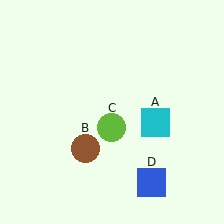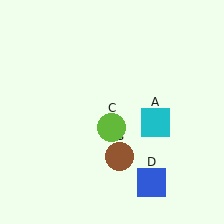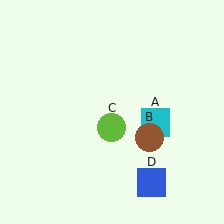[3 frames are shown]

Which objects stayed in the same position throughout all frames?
Cyan square (object A) and lime circle (object C) and blue square (object D) remained stationary.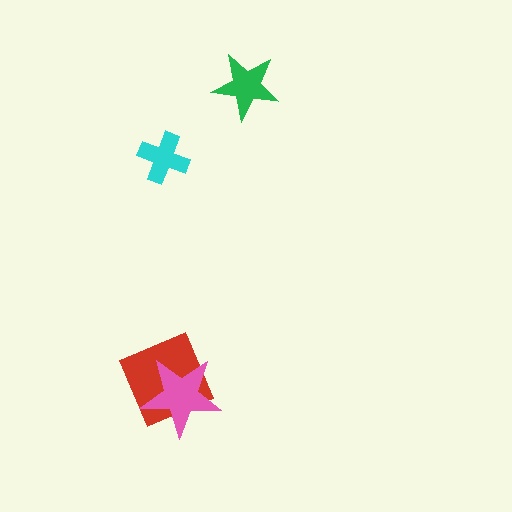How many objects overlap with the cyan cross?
0 objects overlap with the cyan cross.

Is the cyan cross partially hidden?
No, no other shape covers it.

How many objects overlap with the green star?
0 objects overlap with the green star.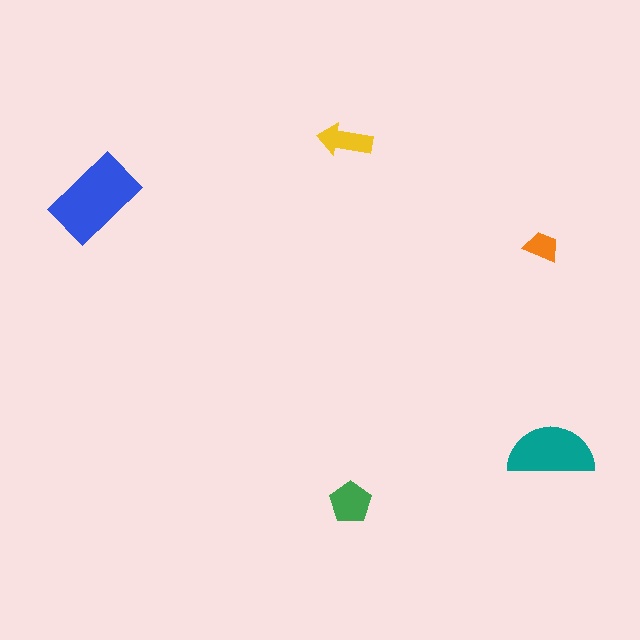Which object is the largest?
The blue rectangle.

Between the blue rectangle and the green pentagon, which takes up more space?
The blue rectangle.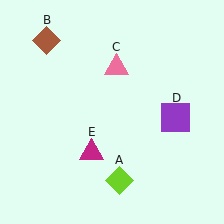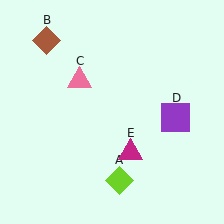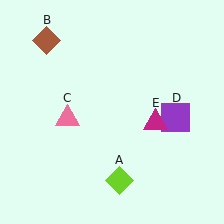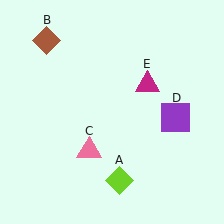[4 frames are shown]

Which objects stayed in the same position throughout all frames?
Lime diamond (object A) and brown diamond (object B) and purple square (object D) remained stationary.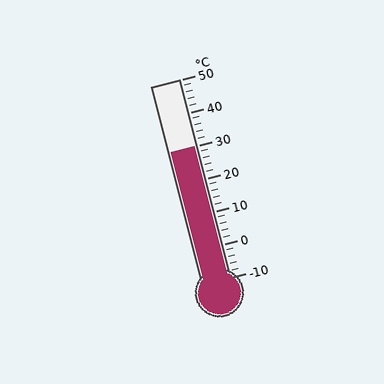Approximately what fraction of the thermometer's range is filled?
The thermometer is filled to approximately 65% of its range.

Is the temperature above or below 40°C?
The temperature is below 40°C.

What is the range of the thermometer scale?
The thermometer scale ranges from -10°C to 50°C.